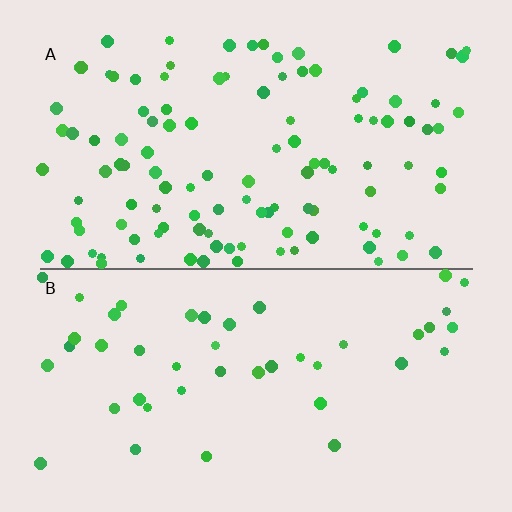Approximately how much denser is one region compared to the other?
Approximately 2.5× — region A over region B.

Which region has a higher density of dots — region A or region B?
A (the top).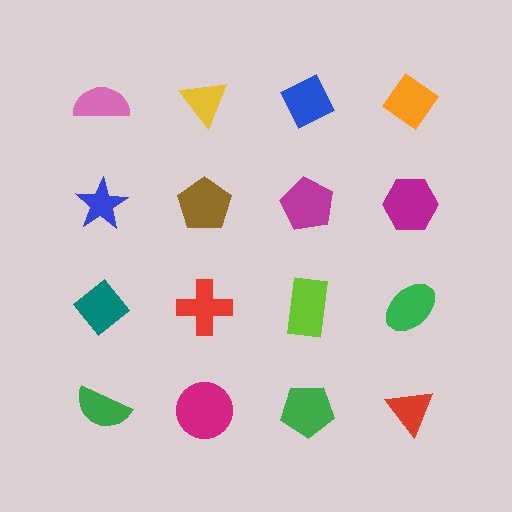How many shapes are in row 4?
4 shapes.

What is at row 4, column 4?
A red triangle.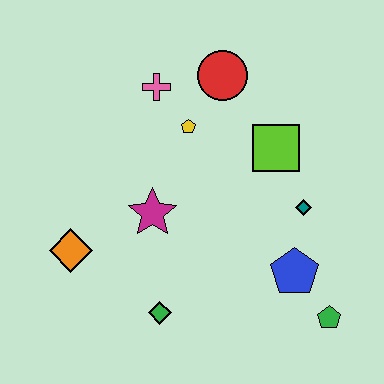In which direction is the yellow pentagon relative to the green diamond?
The yellow pentagon is above the green diamond.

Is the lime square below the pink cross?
Yes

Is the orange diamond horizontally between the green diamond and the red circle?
No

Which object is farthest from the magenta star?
The green pentagon is farthest from the magenta star.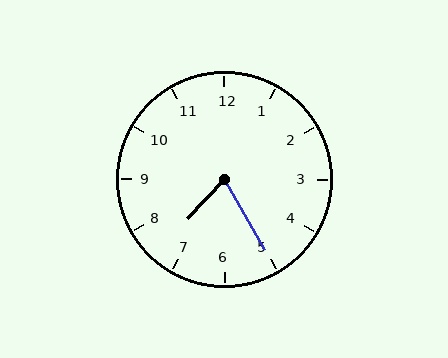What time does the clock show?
7:25.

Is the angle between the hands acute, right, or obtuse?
It is acute.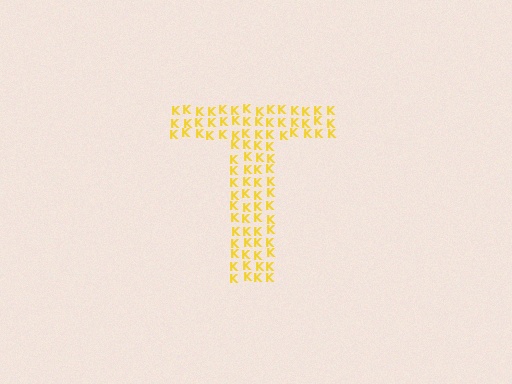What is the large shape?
The large shape is the letter T.